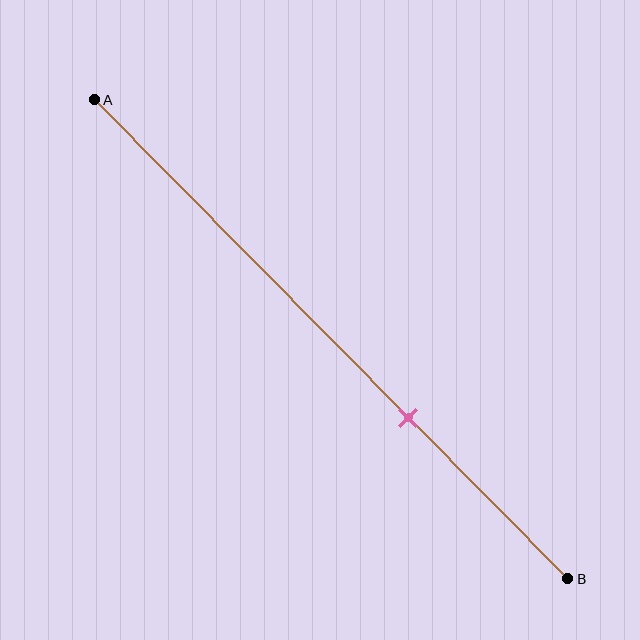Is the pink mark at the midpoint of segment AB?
No, the mark is at about 65% from A, not at the 50% midpoint.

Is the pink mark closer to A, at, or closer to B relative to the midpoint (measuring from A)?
The pink mark is closer to point B than the midpoint of segment AB.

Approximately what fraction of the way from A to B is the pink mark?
The pink mark is approximately 65% of the way from A to B.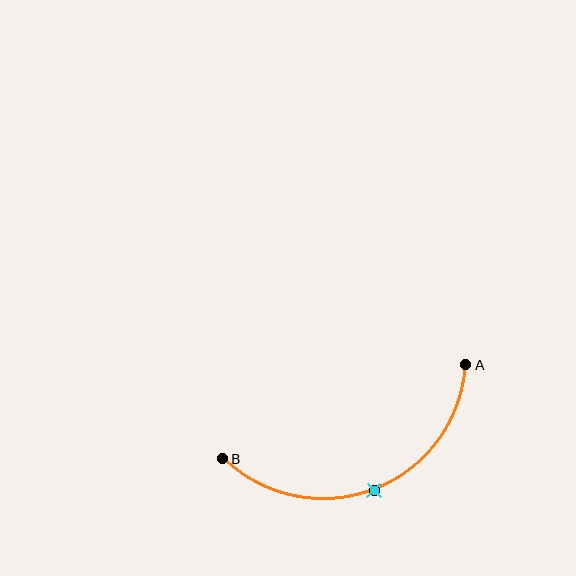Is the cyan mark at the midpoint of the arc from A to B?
Yes. The cyan mark lies on the arc at equal arc-length from both A and B — it is the arc midpoint.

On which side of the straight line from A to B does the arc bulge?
The arc bulges below the straight line connecting A and B.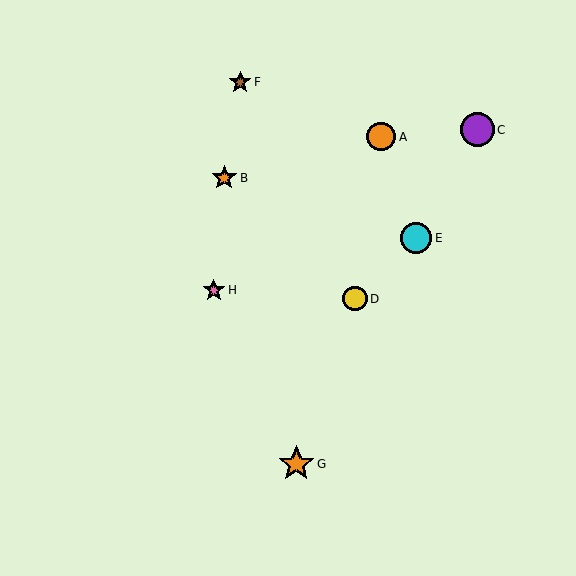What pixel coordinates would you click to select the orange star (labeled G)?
Click at (296, 464) to select the orange star G.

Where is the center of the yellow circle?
The center of the yellow circle is at (355, 299).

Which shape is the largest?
The orange star (labeled G) is the largest.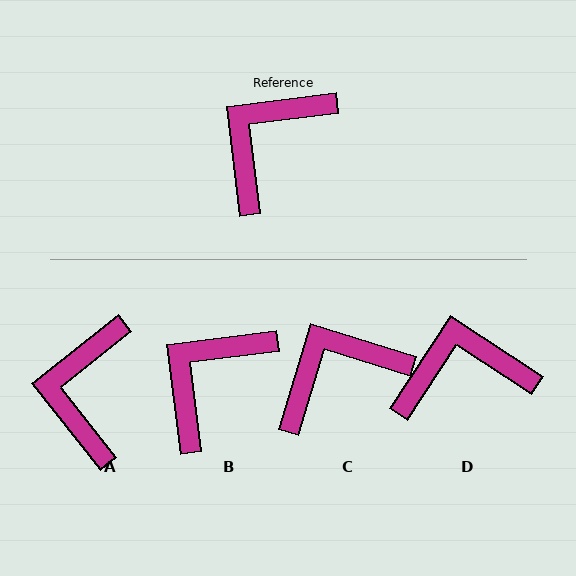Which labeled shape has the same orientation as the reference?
B.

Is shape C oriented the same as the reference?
No, it is off by about 24 degrees.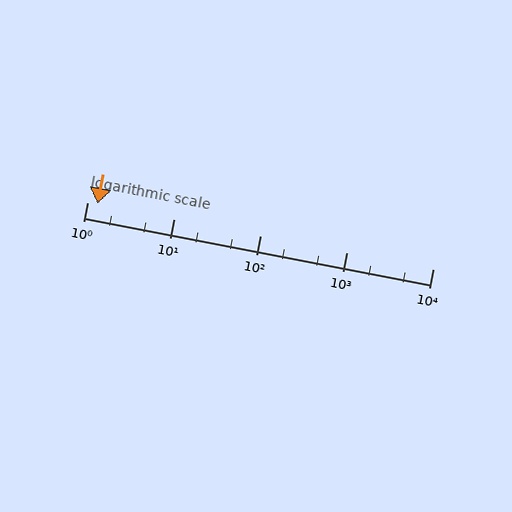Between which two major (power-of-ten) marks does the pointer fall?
The pointer is between 1 and 10.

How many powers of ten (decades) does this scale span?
The scale spans 4 decades, from 1 to 10000.